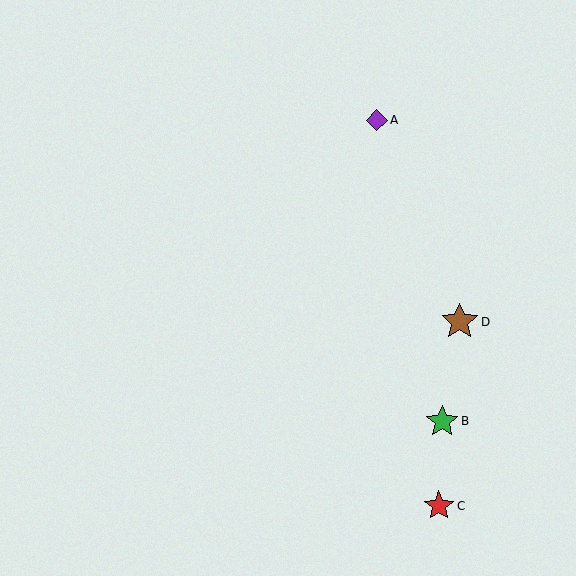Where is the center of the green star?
The center of the green star is at (442, 421).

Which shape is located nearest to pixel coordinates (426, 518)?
The red star (labeled C) at (439, 506) is nearest to that location.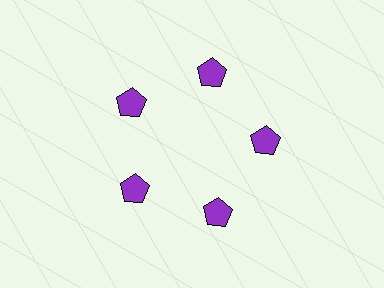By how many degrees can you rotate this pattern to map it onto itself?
The pattern maps onto itself every 72 degrees of rotation.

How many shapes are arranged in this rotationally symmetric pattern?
There are 5 shapes, arranged in 5 groups of 1.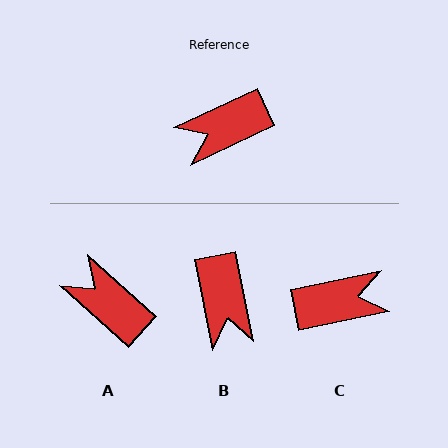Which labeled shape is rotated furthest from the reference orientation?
C, about 166 degrees away.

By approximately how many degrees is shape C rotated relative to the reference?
Approximately 166 degrees counter-clockwise.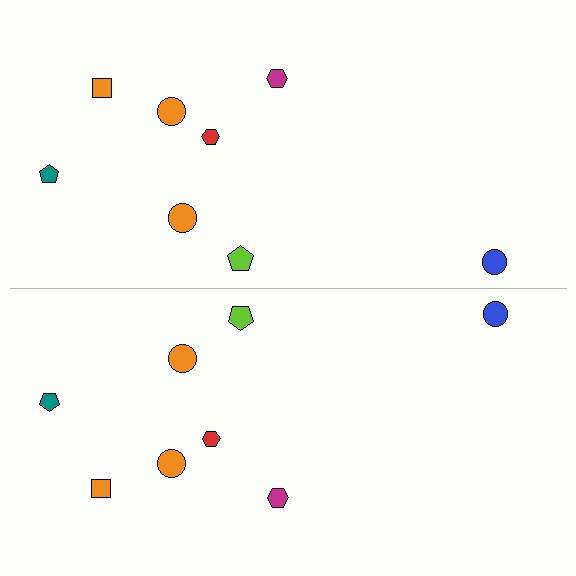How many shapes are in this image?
There are 16 shapes in this image.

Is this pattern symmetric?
Yes, this pattern has bilateral (reflection) symmetry.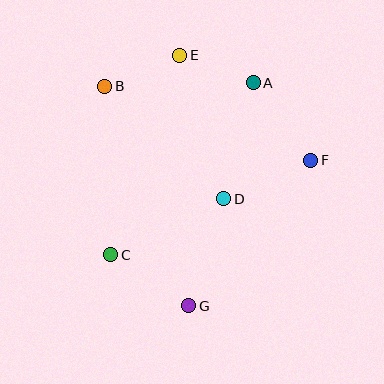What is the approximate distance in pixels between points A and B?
The distance between A and B is approximately 148 pixels.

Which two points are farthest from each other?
Points E and G are farthest from each other.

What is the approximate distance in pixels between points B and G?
The distance between B and G is approximately 235 pixels.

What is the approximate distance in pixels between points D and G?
The distance between D and G is approximately 112 pixels.